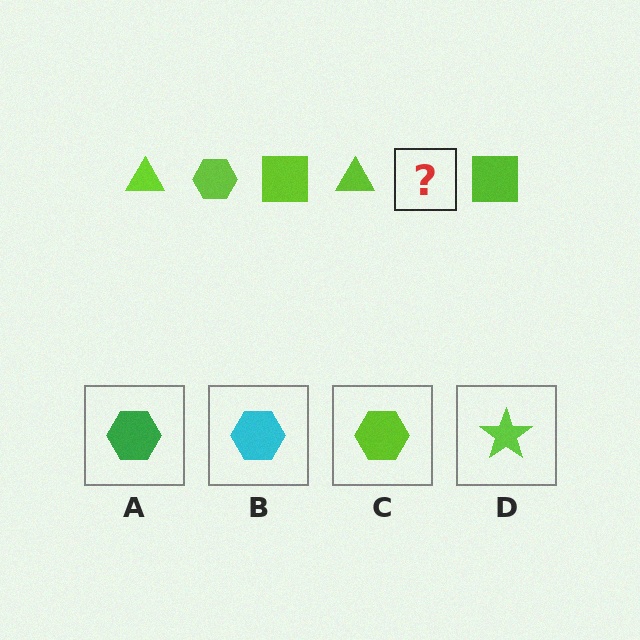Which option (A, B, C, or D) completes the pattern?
C.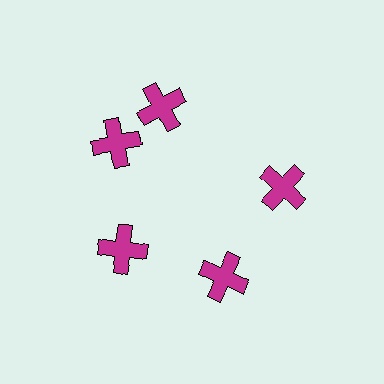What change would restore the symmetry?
The symmetry would be restored by rotating it back into even spacing with its neighbors so that all 5 crosses sit at equal angles and equal distance from the center.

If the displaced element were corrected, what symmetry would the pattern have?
It would have 5-fold rotational symmetry — the pattern would map onto itself every 72 degrees.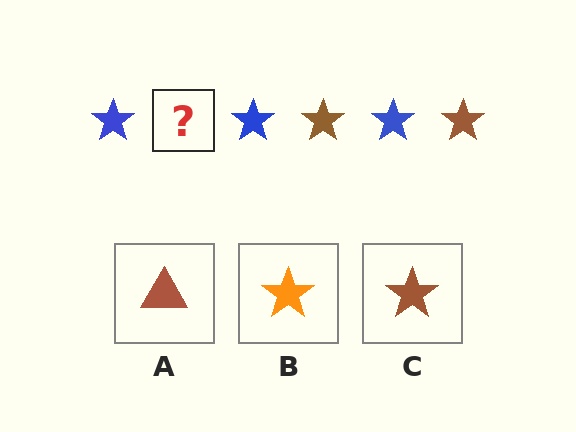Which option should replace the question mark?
Option C.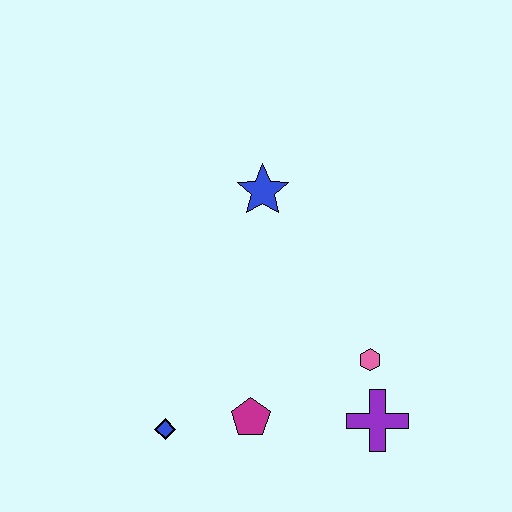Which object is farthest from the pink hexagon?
The blue diamond is farthest from the pink hexagon.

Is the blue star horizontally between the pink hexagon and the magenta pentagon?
Yes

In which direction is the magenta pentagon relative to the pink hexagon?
The magenta pentagon is to the left of the pink hexagon.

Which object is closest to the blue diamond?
The magenta pentagon is closest to the blue diamond.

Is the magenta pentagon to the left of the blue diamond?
No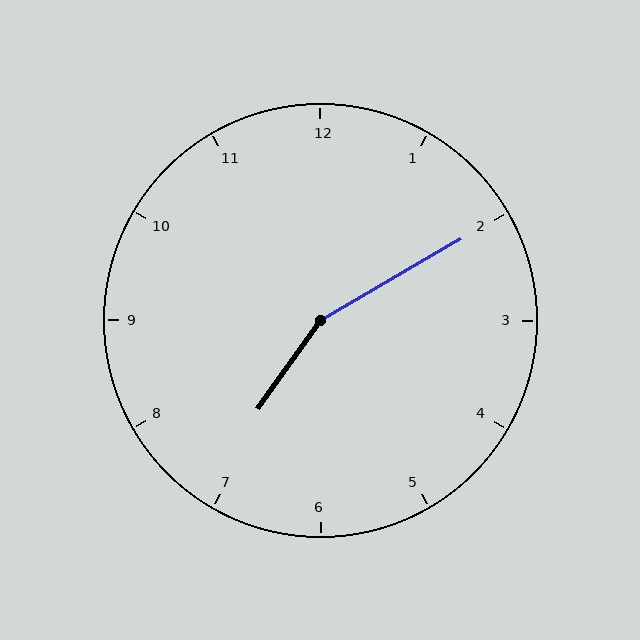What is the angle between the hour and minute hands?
Approximately 155 degrees.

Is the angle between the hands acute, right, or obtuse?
It is obtuse.